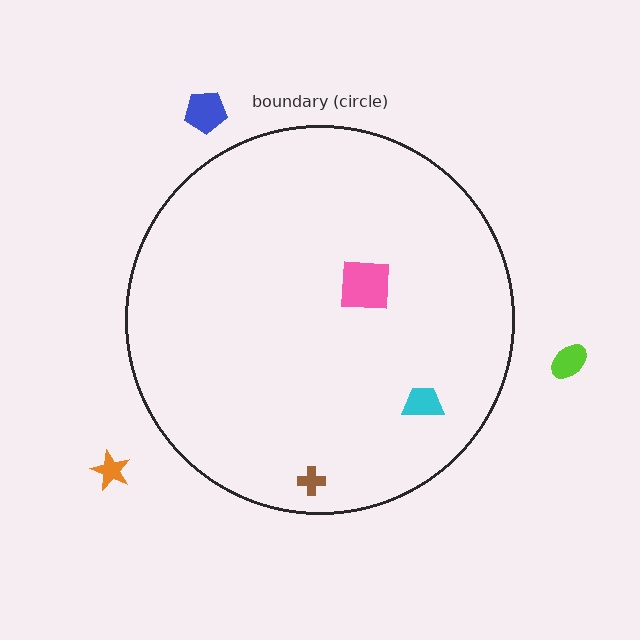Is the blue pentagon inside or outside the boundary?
Outside.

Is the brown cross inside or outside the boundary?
Inside.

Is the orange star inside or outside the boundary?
Outside.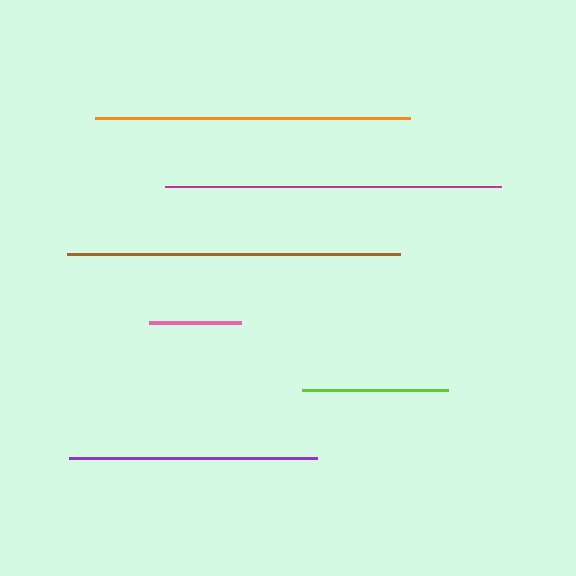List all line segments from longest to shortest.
From longest to shortest: magenta, brown, orange, purple, lime, pink.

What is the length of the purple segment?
The purple segment is approximately 247 pixels long.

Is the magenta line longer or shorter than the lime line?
The magenta line is longer than the lime line.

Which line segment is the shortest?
The pink line is the shortest at approximately 92 pixels.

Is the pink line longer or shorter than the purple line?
The purple line is longer than the pink line.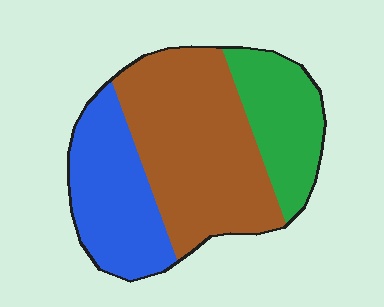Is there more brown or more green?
Brown.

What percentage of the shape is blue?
Blue covers about 30% of the shape.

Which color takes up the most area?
Brown, at roughly 50%.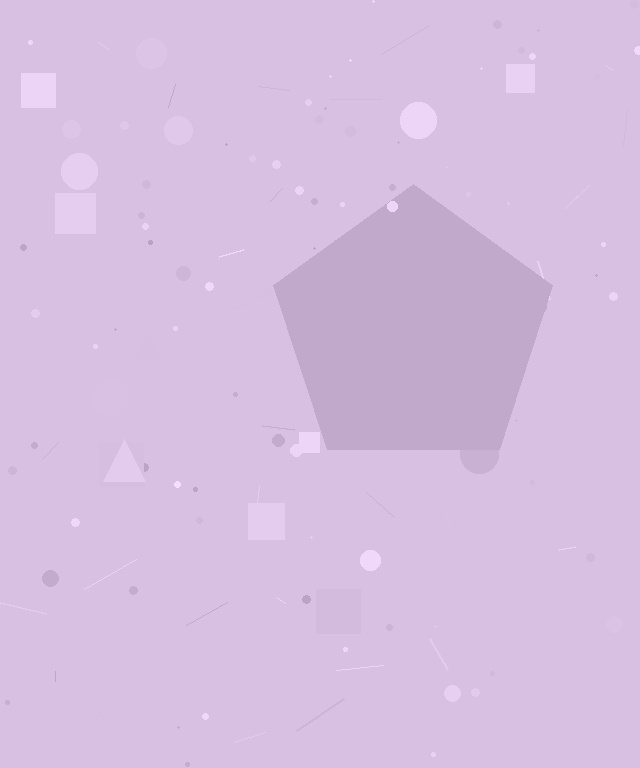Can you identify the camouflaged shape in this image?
The camouflaged shape is a pentagon.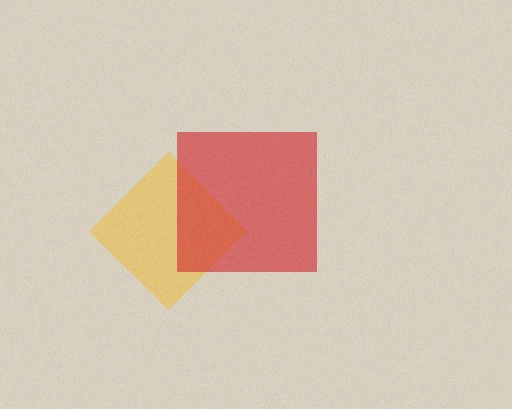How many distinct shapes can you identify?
There are 2 distinct shapes: a yellow diamond, a red square.